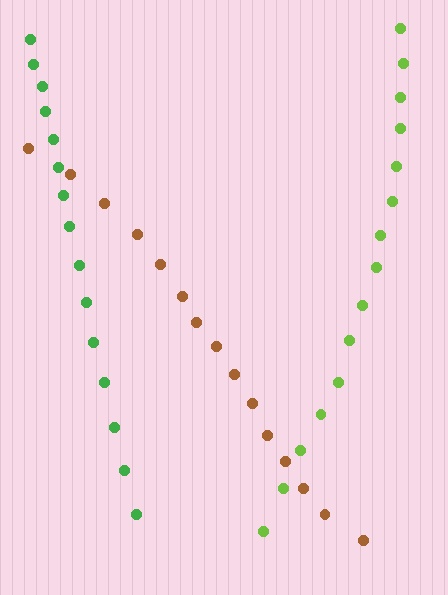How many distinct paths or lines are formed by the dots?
There are 3 distinct paths.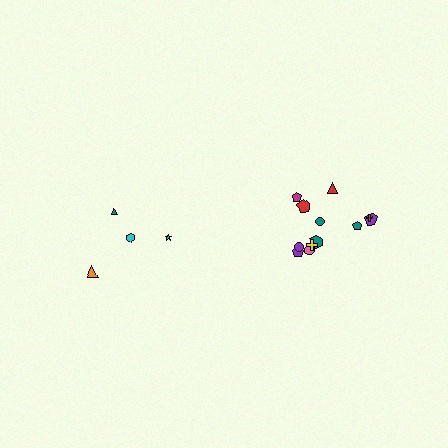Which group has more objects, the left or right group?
The right group.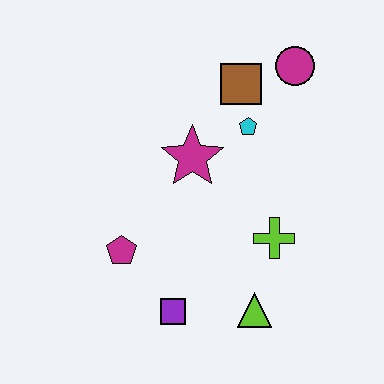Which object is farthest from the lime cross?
The magenta circle is farthest from the lime cross.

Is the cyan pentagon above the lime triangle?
Yes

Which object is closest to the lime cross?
The lime triangle is closest to the lime cross.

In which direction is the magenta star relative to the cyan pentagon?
The magenta star is to the left of the cyan pentagon.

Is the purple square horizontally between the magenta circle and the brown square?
No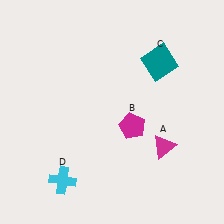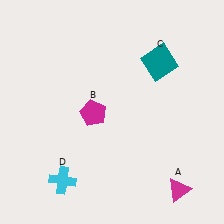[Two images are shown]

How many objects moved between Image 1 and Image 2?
2 objects moved between the two images.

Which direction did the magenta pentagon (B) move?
The magenta pentagon (B) moved left.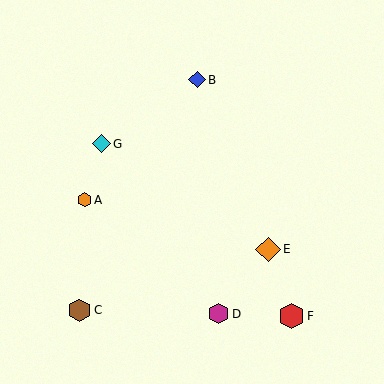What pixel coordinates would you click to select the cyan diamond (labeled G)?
Click at (101, 144) to select the cyan diamond G.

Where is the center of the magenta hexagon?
The center of the magenta hexagon is at (219, 314).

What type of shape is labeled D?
Shape D is a magenta hexagon.